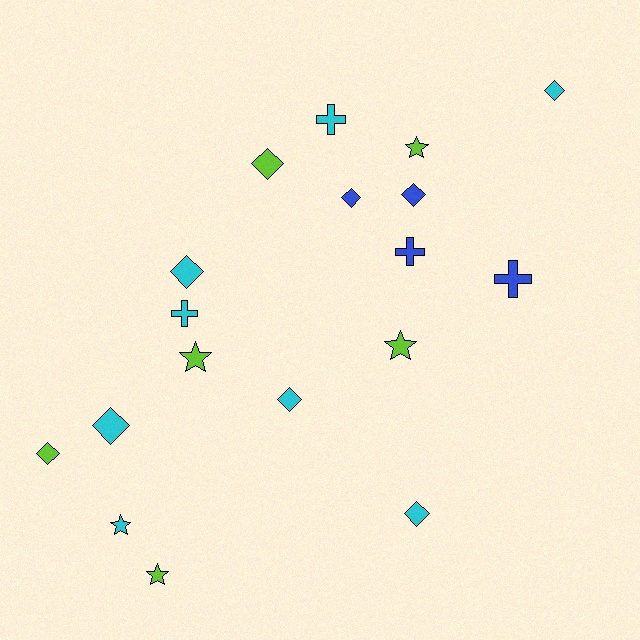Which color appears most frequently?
Cyan, with 8 objects.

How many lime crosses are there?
There are no lime crosses.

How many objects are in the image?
There are 18 objects.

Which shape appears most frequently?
Diamond, with 9 objects.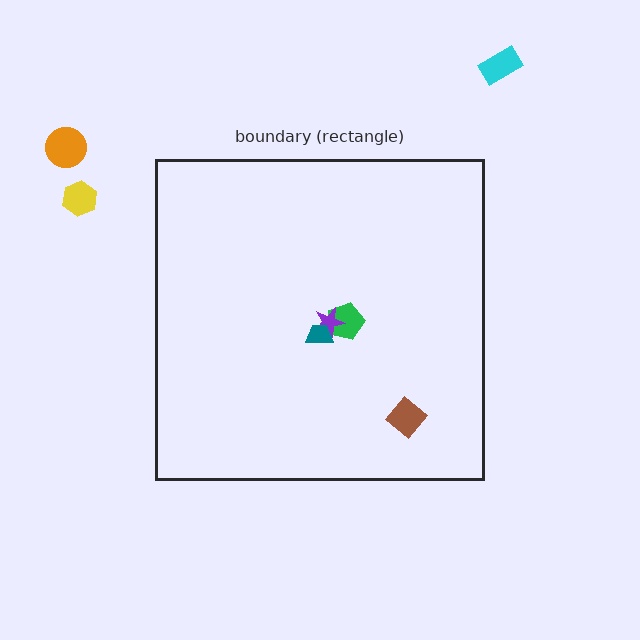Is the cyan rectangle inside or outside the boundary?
Outside.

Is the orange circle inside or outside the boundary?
Outside.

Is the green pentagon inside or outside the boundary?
Inside.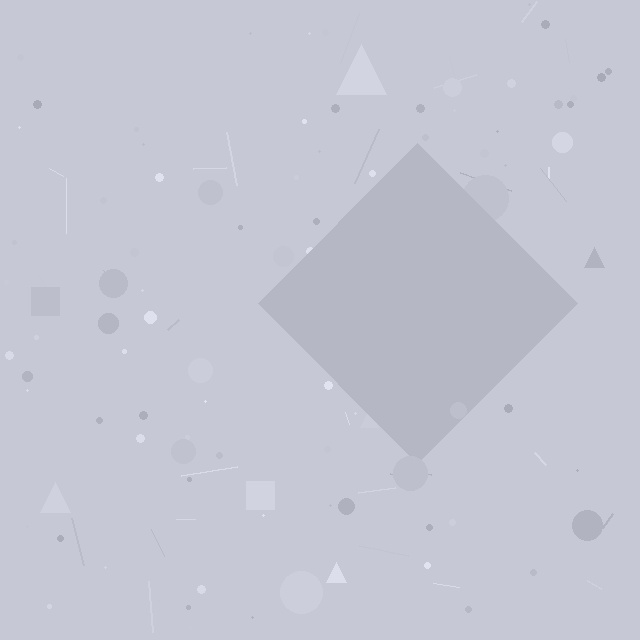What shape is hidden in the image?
A diamond is hidden in the image.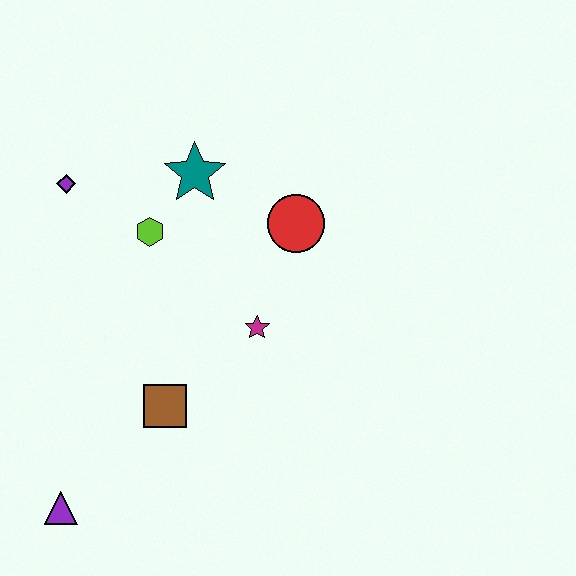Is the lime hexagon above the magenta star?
Yes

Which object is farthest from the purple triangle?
The red circle is farthest from the purple triangle.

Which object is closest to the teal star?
The lime hexagon is closest to the teal star.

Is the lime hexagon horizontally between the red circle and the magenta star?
No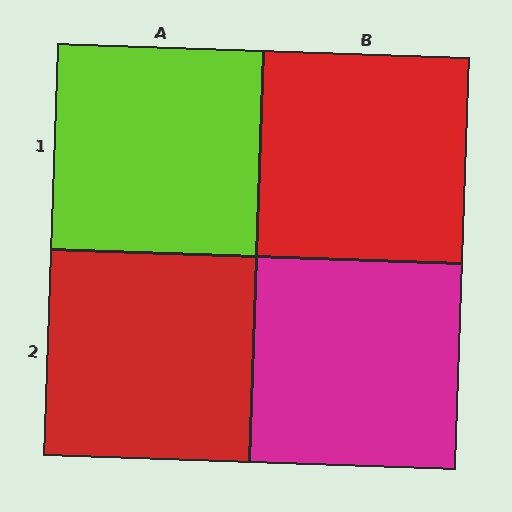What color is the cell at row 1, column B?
Red.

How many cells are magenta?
1 cell is magenta.